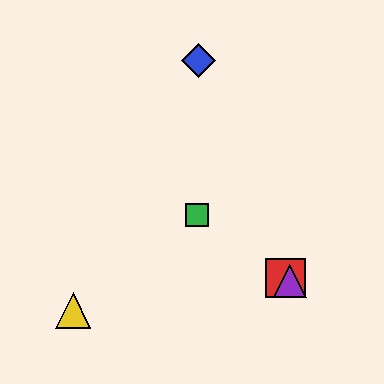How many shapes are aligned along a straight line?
3 shapes (the red square, the green square, the purple triangle) are aligned along a straight line.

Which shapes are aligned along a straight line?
The red square, the green square, the purple triangle are aligned along a straight line.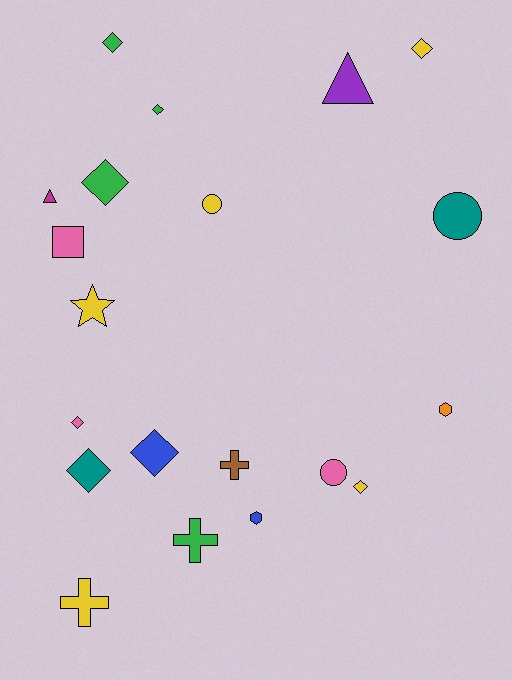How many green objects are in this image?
There are 4 green objects.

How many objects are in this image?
There are 20 objects.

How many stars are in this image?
There is 1 star.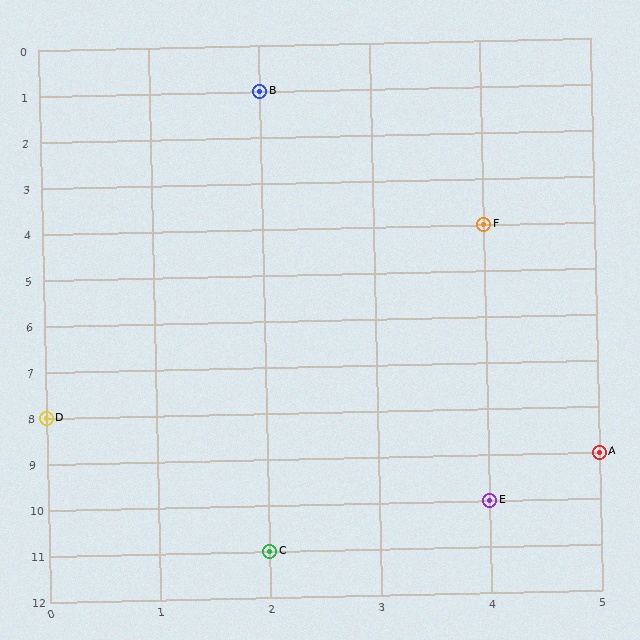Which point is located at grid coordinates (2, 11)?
Point C is at (2, 11).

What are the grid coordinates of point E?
Point E is at grid coordinates (4, 10).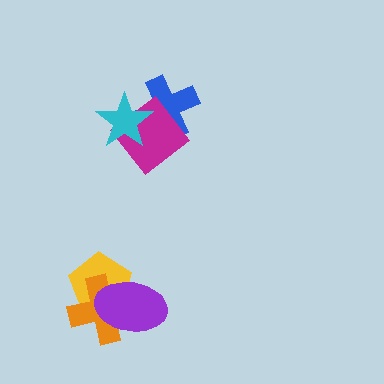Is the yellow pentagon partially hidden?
Yes, it is partially covered by another shape.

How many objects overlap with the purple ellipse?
2 objects overlap with the purple ellipse.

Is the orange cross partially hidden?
Yes, it is partially covered by another shape.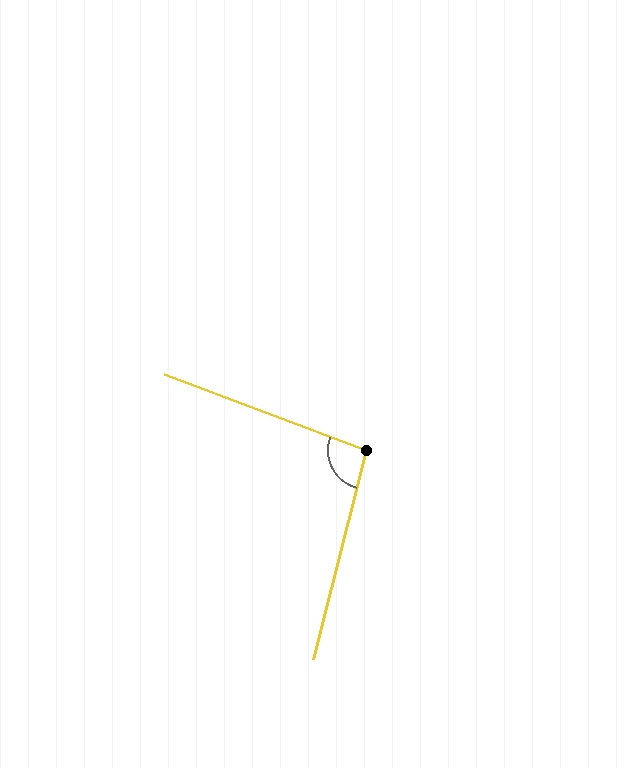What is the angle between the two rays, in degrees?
Approximately 96 degrees.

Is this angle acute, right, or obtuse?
It is obtuse.